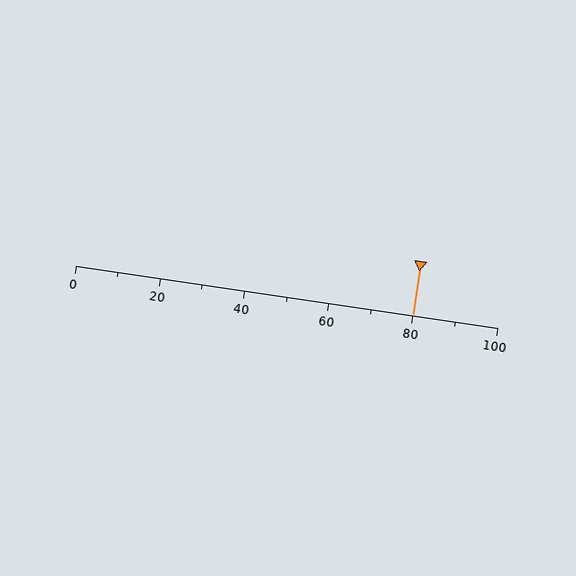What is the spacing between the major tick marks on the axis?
The major ticks are spaced 20 apart.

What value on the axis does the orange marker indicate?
The marker indicates approximately 80.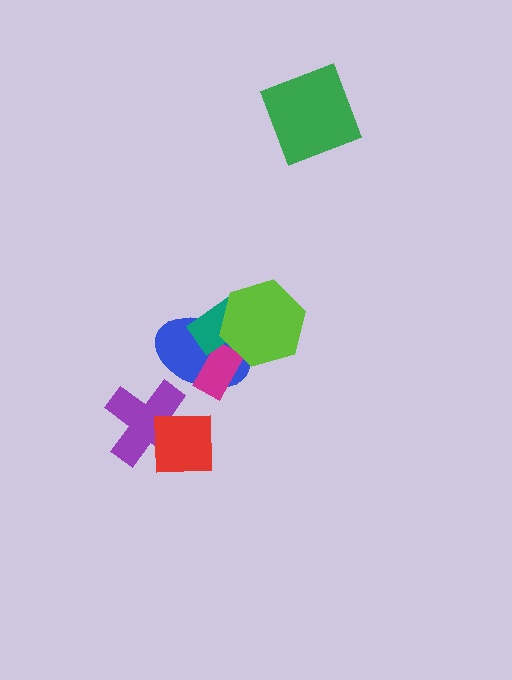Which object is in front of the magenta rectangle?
The teal rectangle is in front of the magenta rectangle.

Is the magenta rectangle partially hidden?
Yes, it is partially covered by another shape.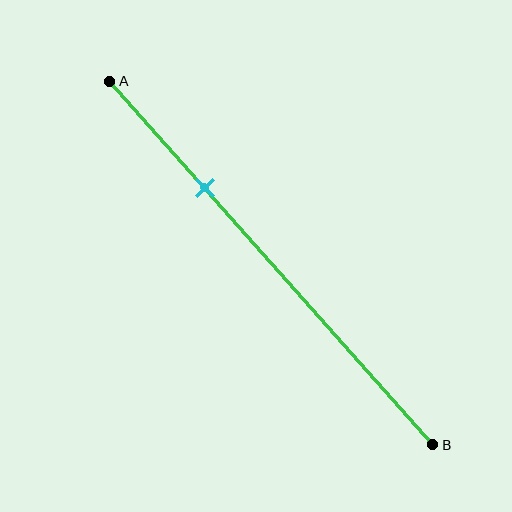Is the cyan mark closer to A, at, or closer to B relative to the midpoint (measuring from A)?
The cyan mark is closer to point A than the midpoint of segment AB.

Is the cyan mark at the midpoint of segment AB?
No, the mark is at about 30% from A, not at the 50% midpoint.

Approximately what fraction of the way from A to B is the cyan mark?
The cyan mark is approximately 30% of the way from A to B.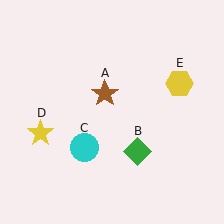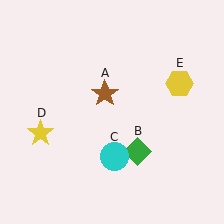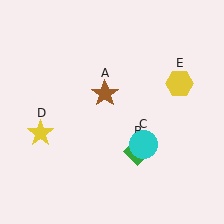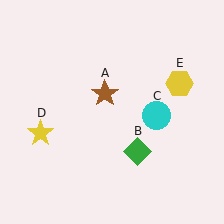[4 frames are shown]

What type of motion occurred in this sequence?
The cyan circle (object C) rotated counterclockwise around the center of the scene.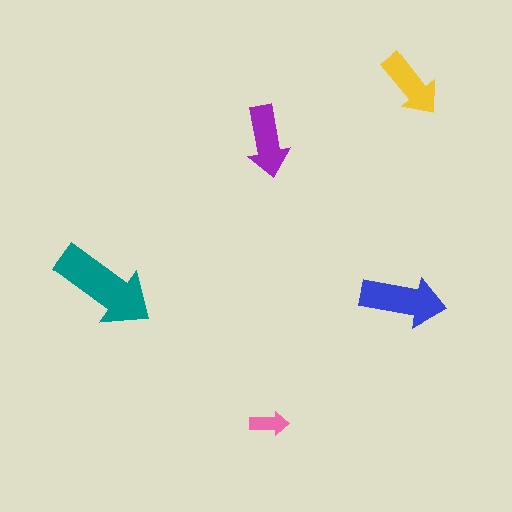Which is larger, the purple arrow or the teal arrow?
The teal one.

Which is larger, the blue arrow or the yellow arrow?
The blue one.